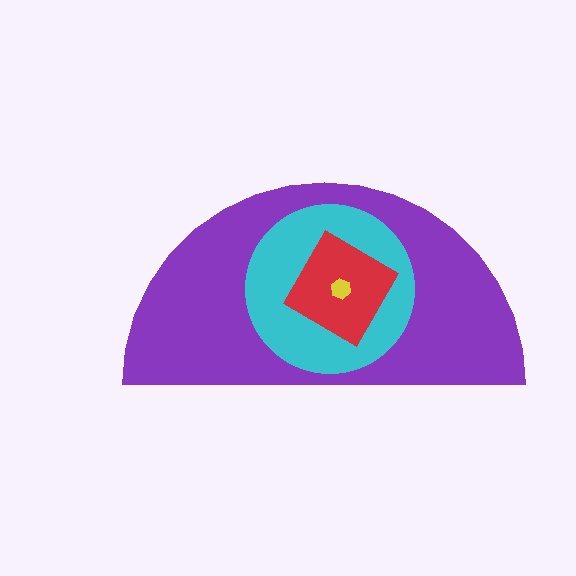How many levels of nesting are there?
4.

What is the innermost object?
The yellow hexagon.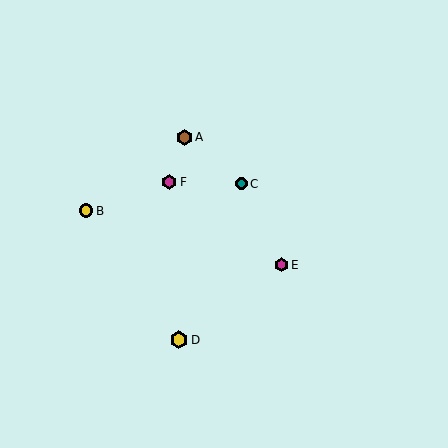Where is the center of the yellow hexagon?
The center of the yellow hexagon is at (179, 340).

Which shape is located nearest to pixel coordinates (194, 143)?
The brown hexagon (labeled A) at (185, 137) is nearest to that location.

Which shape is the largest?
The yellow hexagon (labeled D) is the largest.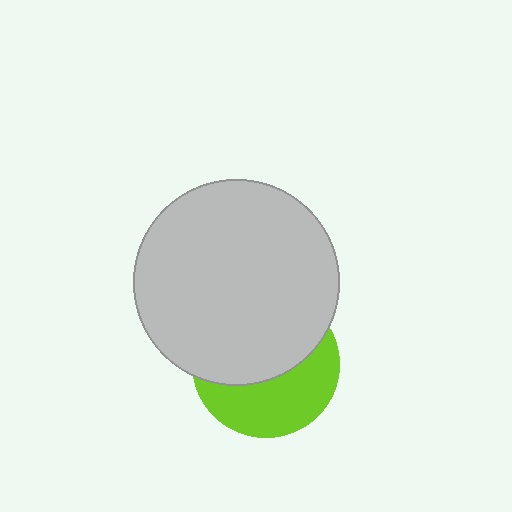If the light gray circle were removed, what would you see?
You would see the complete lime circle.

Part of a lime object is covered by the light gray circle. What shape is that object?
It is a circle.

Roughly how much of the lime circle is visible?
A small part of it is visible (roughly 44%).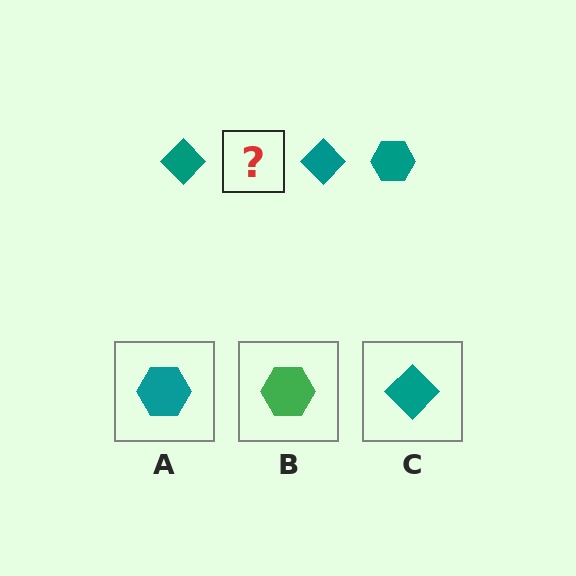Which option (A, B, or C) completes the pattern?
A.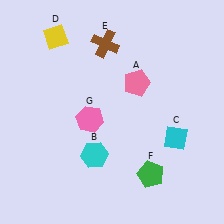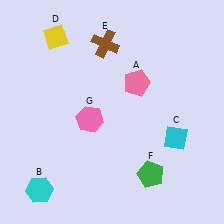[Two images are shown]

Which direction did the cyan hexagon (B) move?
The cyan hexagon (B) moved left.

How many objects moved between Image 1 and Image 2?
1 object moved between the two images.